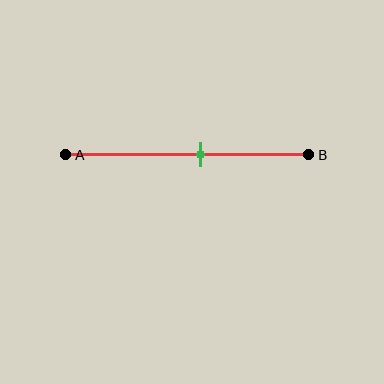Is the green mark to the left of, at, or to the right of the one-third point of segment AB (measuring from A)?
The green mark is to the right of the one-third point of segment AB.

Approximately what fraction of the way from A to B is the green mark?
The green mark is approximately 55% of the way from A to B.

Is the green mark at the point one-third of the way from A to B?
No, the mark is at about 55% from A, not at the 33% one-third point.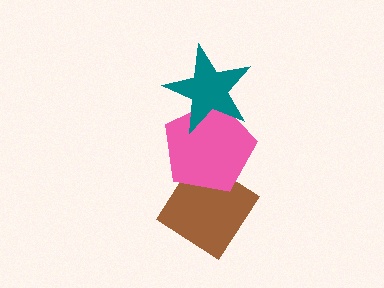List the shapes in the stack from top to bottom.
From top to bottom: the teal star, the pink pentagon, the brown diamond.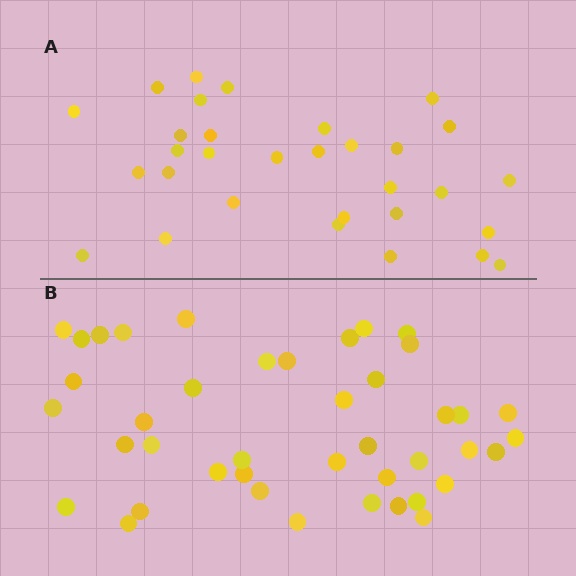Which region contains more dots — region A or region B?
Region B (the bottom region) has more dots.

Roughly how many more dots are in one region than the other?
Region B has roughly 12 or so more dots than region A.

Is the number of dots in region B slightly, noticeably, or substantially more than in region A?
Region B has noticeably more, but not dramatically so. The ratio is roughly 1.4 to 1.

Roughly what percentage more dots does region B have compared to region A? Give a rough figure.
About 35% more.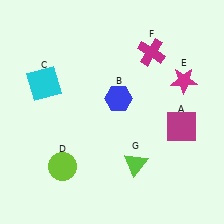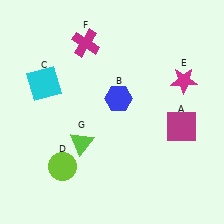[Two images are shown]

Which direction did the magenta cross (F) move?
The magenta cross (F) moved left.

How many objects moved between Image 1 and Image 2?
2 objects moved between the two images.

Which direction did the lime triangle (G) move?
The lime triangle (G) moved left.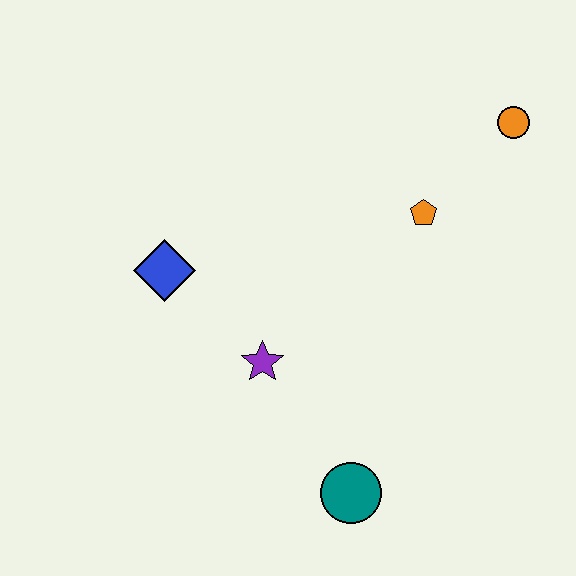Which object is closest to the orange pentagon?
The orange circle is closest to the orange pentagon.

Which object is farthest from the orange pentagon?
The teal circle is farthest from the orange pentagon.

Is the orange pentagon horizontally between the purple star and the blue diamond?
No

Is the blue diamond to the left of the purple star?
Yes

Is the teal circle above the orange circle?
No